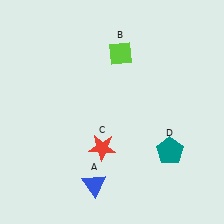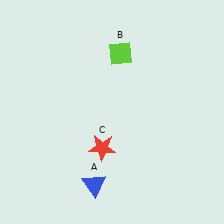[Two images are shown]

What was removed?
The teal pentagon (D) was removed in Image 2.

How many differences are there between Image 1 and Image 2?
There is 1 difference between the two images.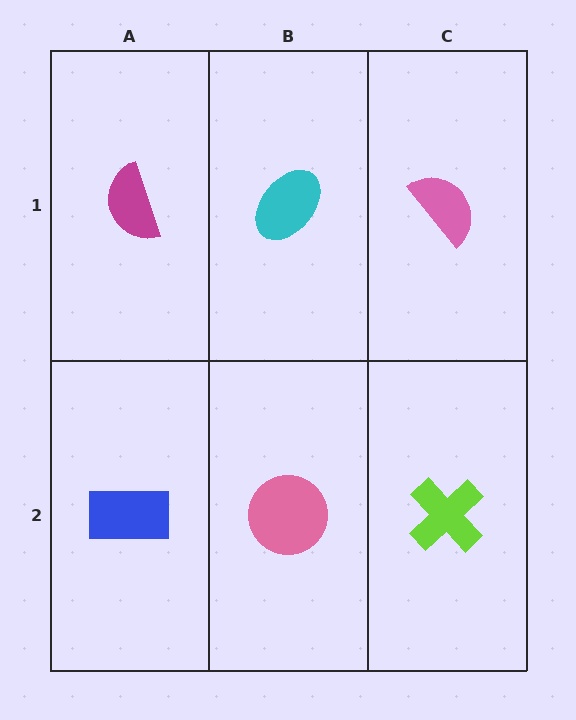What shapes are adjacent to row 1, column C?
A lime cross (row 2, column C), a cyan ellipse (row 1, column B).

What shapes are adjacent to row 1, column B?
A pink circle (row 2, column B), a magenta semicircle (row 1, column A), a pink semicircle (row 1, column C).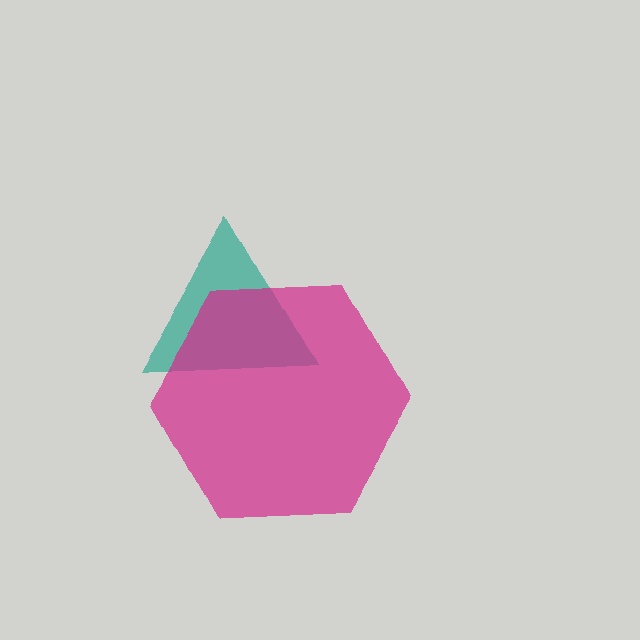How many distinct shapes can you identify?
There are 2 distinct shapes: a teal triangle, a magenta hexagon.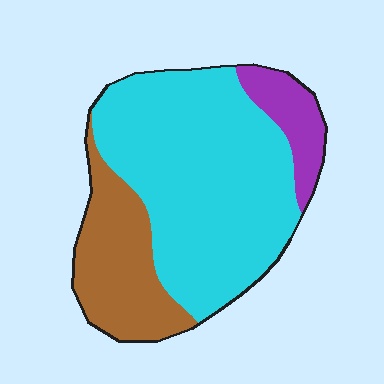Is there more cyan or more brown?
Cyan.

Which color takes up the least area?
Purple, at roughly 10%.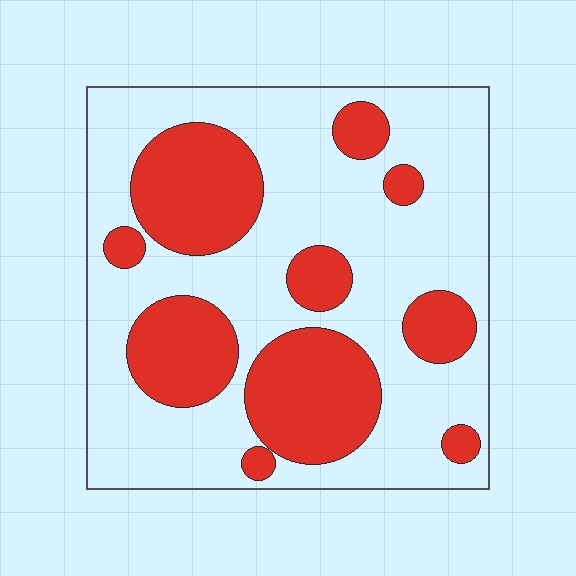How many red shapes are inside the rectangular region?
10.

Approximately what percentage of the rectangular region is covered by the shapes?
Approximately 35%.